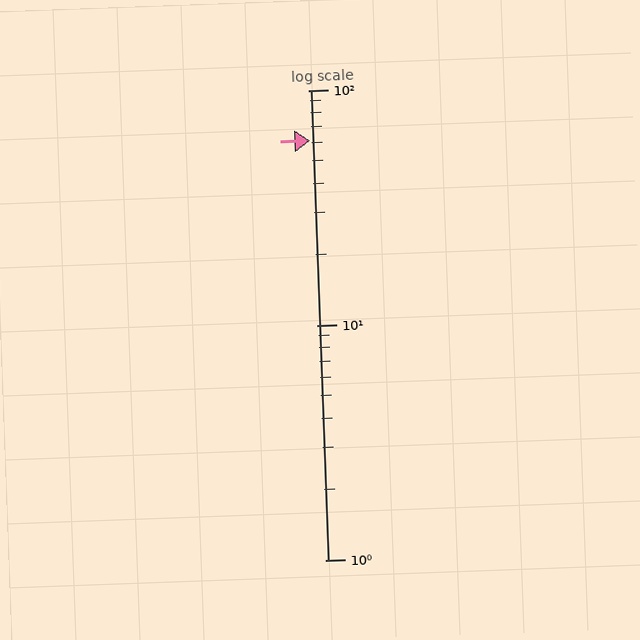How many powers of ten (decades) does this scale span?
The scale spans 2 decades, from 1 to 100.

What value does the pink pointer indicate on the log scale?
The pointer indicates approximately 61.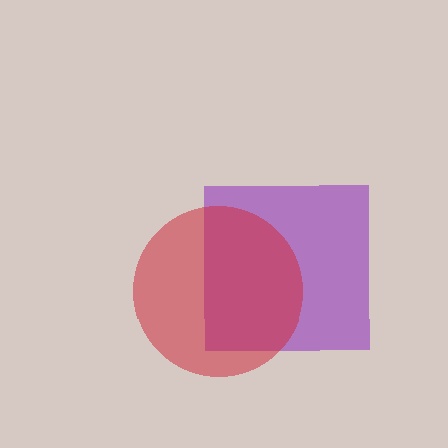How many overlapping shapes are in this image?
There are 2 overlapping shapes in the image.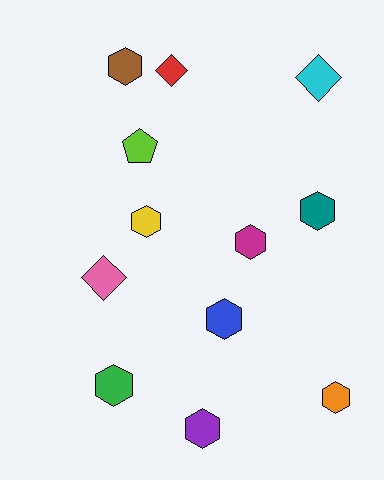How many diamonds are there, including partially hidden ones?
There are 3 diamonds.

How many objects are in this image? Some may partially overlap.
There are 12 objects.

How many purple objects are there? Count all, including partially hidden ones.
There is 1 purple object.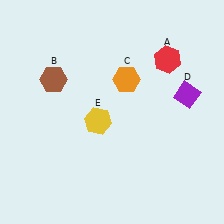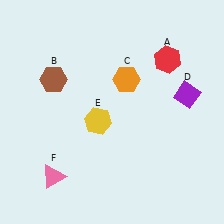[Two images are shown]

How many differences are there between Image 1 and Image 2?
There is 1 difference between the two images.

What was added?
A pink triangle (F) was added in Image 2.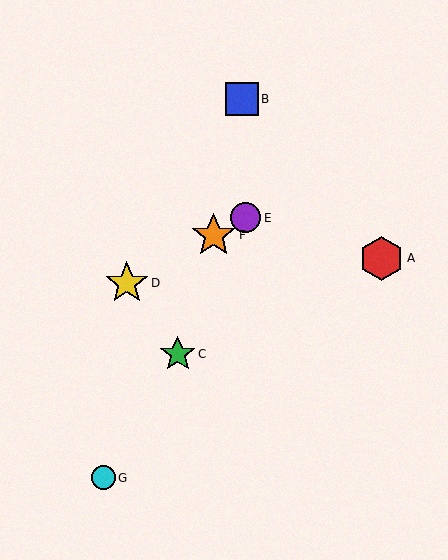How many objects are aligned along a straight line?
3 objects (D, E, F) are aligned along a straight line.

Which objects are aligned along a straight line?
Objects D, E, F are aligned along a straight line.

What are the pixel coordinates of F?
Object F is at (214, 235).